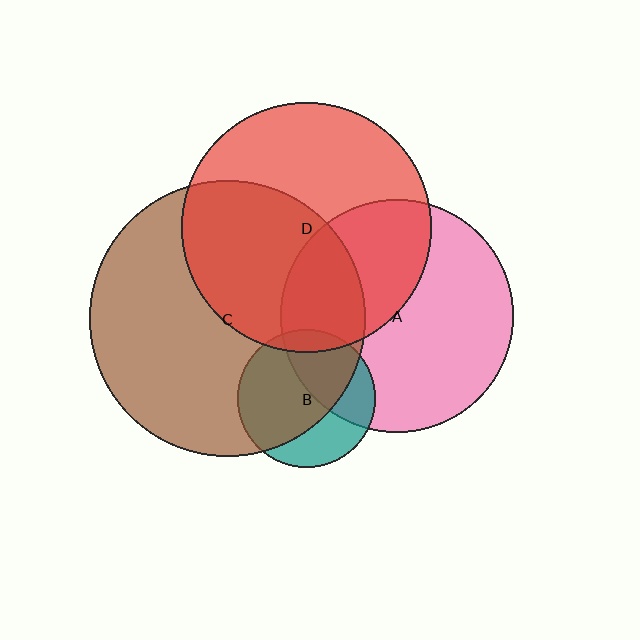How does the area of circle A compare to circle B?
Approximately 2.9 times.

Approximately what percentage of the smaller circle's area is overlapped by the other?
Approximately 70%.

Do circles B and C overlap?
Yes.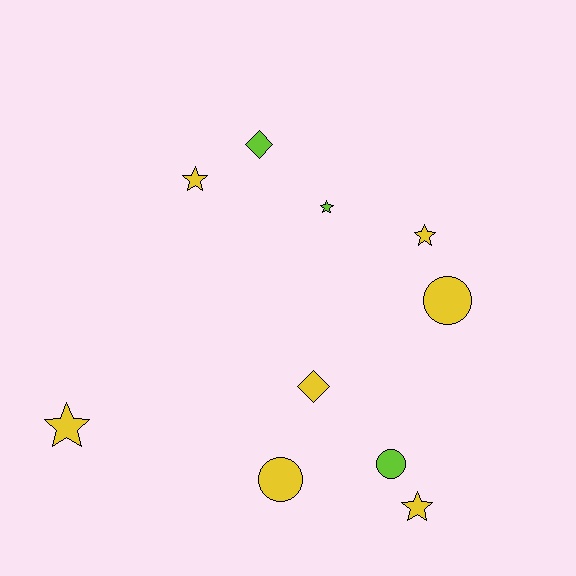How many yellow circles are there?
There are 2 yellow circles.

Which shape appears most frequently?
Star, with 5 objects.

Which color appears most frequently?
Yellow, with 7 objects.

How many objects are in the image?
There are 10 objects.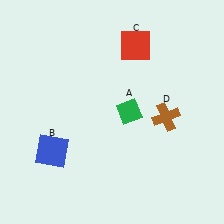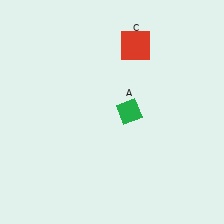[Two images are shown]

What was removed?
The blue square (B), the brown cross (D) were removed in Image 2.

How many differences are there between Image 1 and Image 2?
There are 2 differences between the two images.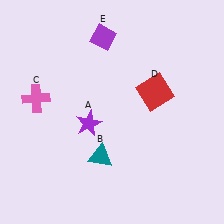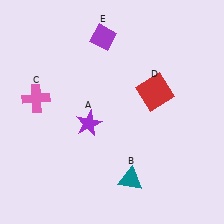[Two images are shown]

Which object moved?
The teal triangle (B) moved right.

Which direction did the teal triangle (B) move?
The teal triangle (B) moved right.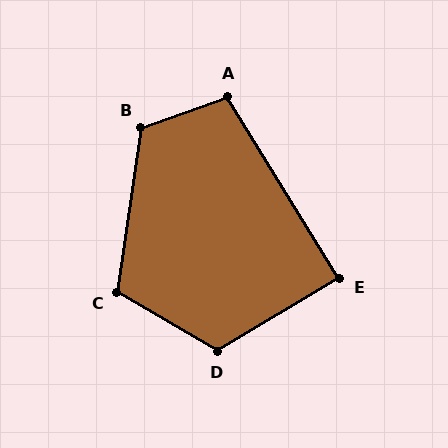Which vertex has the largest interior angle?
D, at approximately 119 degrees.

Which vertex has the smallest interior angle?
E, at approximately 89 degrees.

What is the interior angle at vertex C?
Approximately 112 degrees (obtuse).